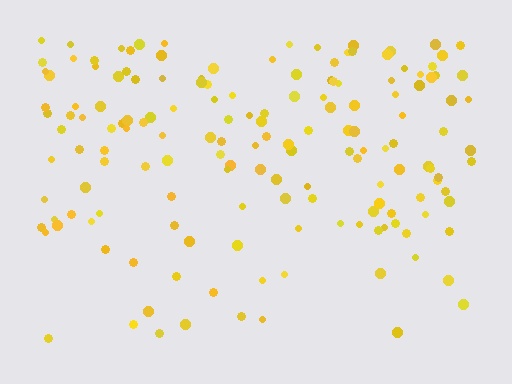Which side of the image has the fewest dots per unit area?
The bottom.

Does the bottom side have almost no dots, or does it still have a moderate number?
Still a moderate number, just noticeably fewer than the top.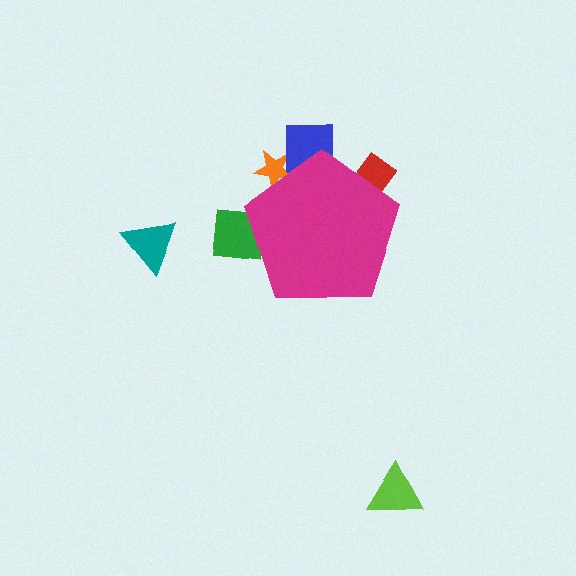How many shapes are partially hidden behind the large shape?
4 shapes are partially hidden.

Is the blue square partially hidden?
Yes, the blue square is partially hidden behind the magenta pentagon.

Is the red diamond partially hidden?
Yes, the red diamond is partially hidden behind the magenta pentagon.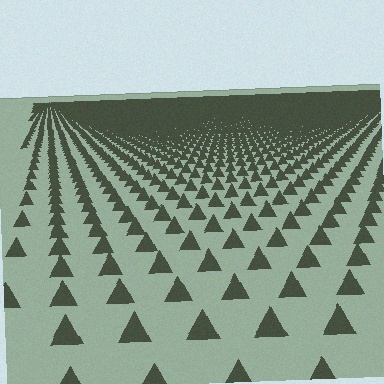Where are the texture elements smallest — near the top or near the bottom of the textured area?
Near the top.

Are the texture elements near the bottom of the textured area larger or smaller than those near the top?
Larger. Near the bottom, elements are closer to the viewer and appear at a bigger on-screen size.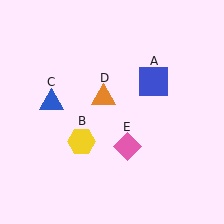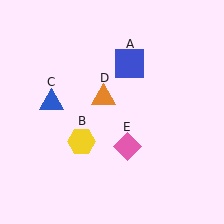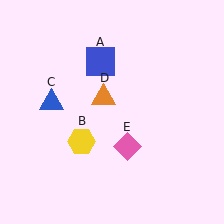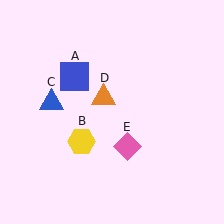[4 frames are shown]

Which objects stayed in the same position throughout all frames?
Yellow hexagon (object B) and blue triangle (object C) and orange triangle (object D) and pink diamond (object E) remained stationary.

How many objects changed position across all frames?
1 object changed position: blue square (object A).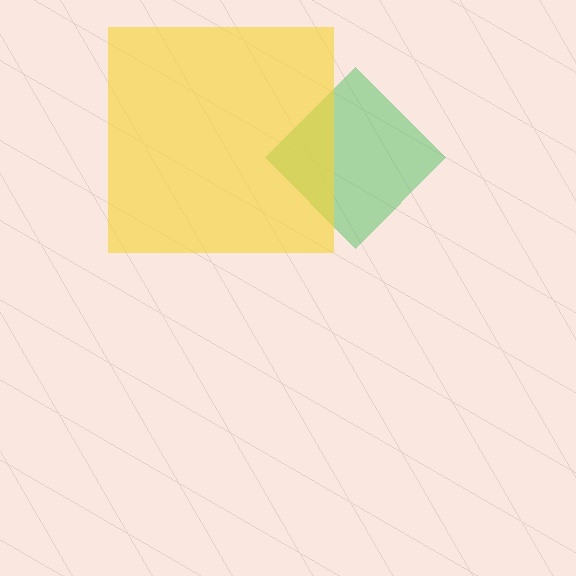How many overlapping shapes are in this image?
There are 2 overlapping shapes in the image.